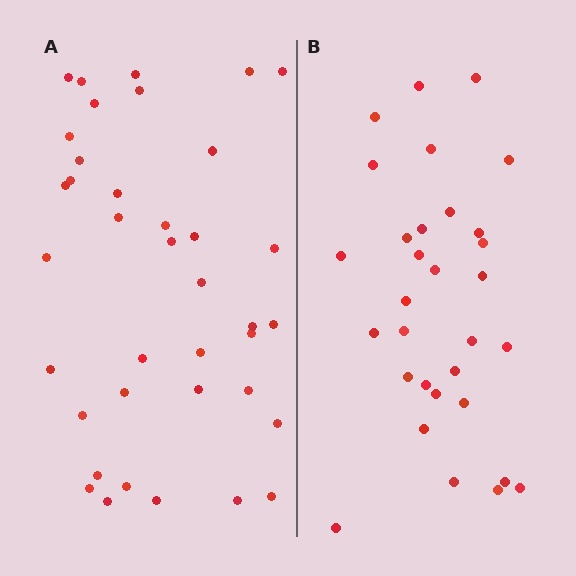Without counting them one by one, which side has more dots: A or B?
Region A (the left region) has more dots.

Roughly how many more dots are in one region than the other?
Region A has roughly 8 or so more dots than region B.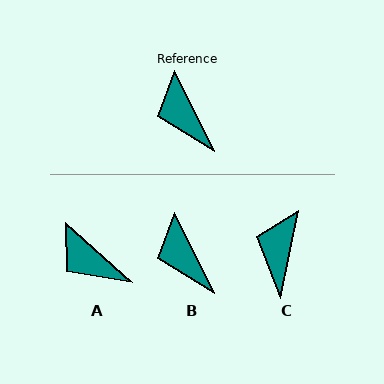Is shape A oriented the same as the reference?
No, it is off by about 22 degrees.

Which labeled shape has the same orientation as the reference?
B.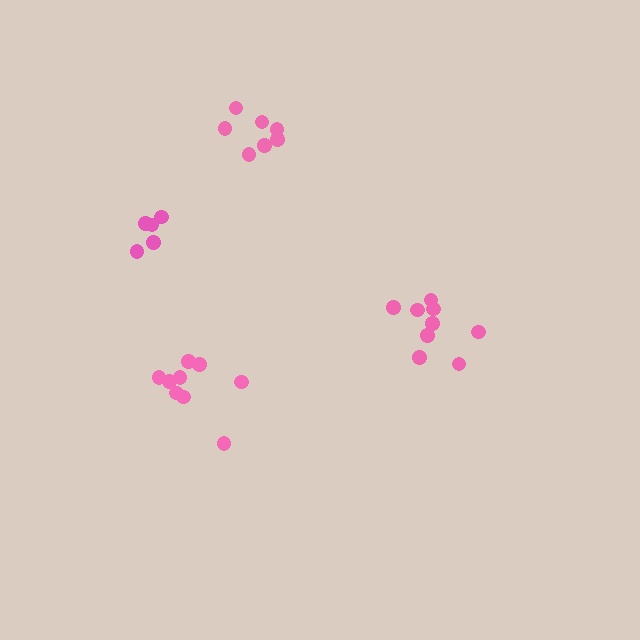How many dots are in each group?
Group 1: 7 dots, Group 2: 9 dots, Group 3: 9 dots, Group 4: 5 dots (30 total).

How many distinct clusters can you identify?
There are 4 distinct clusters.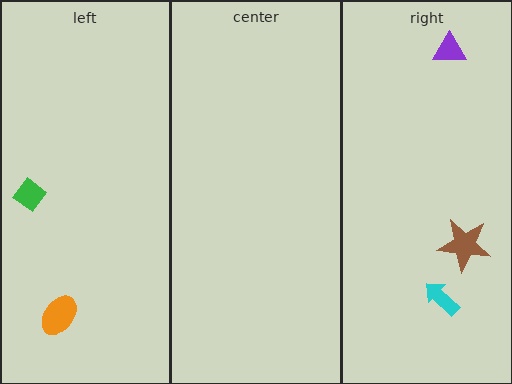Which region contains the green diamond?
The left region.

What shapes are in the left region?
The green diamond, the orange ellipse.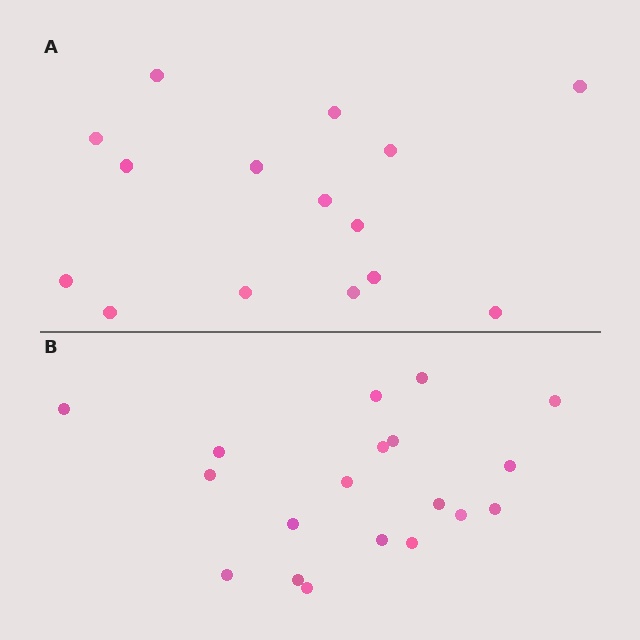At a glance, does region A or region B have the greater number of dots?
Region B (the bottom region) has more dots.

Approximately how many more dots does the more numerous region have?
Region B has about 4 more dots than region A.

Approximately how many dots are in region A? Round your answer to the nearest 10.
About 20 dots. (The exact count is 15, which rounds to 20.)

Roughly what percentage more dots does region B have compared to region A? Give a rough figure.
About 25% more.